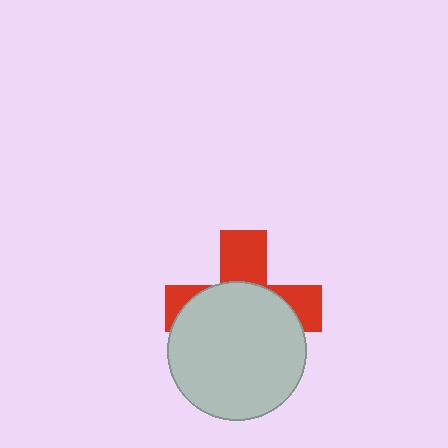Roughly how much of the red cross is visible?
A small part of it is visible (roughly 39%).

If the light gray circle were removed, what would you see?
You would see the complete red cross.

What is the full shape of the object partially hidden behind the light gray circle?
The partially hidden object is a red cross.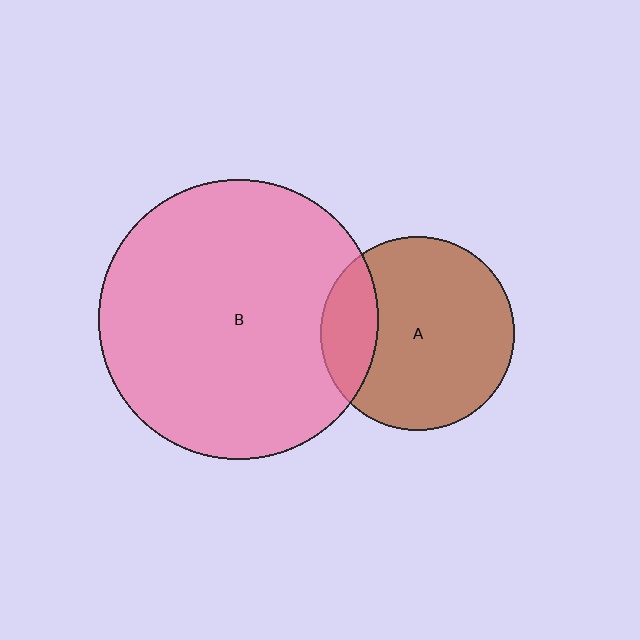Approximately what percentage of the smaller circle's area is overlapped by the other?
Approximately 20%.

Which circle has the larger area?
Circle B (pink).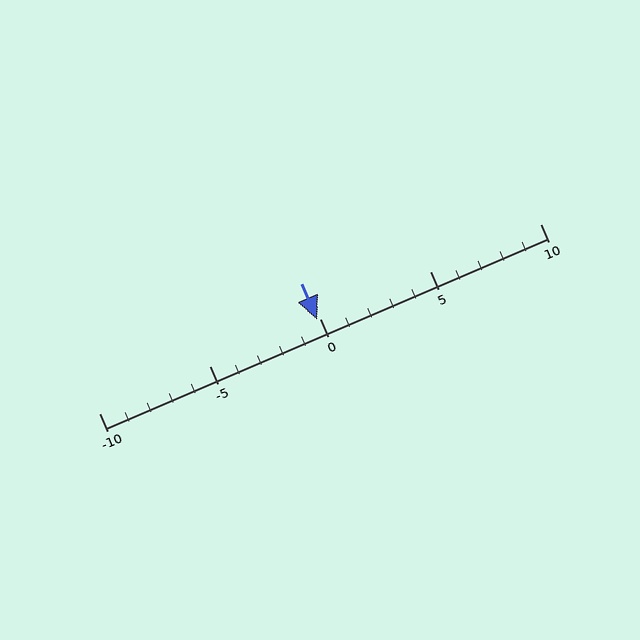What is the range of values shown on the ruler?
The ruler shows values from -10 to 10.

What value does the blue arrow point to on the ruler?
The blue arrow points to approximately 0.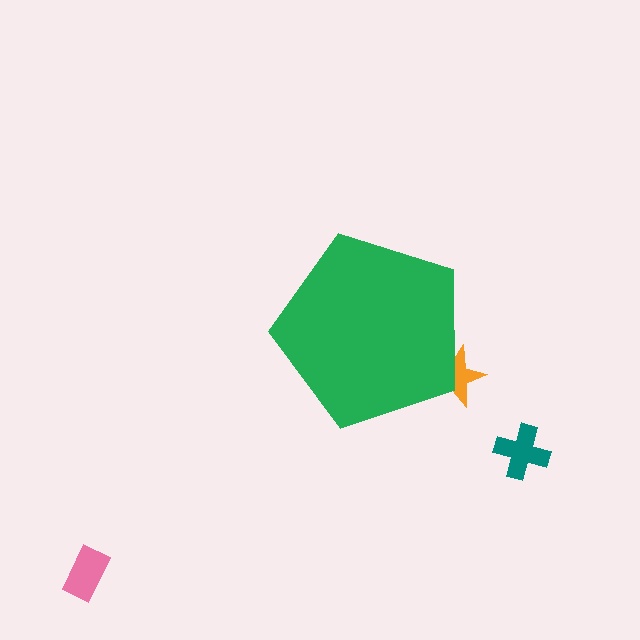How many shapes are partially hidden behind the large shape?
1 shape is partially hidden.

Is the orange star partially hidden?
Yes, the orange star is partially hidden behind the green pentagon.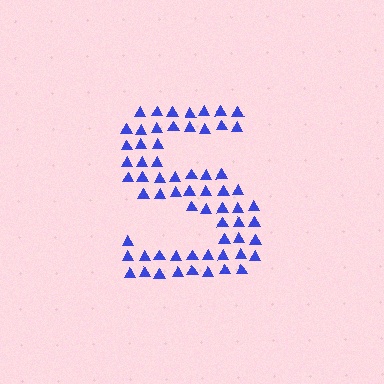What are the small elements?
The small elements are triangles.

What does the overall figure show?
The overall figure shows the letter S.